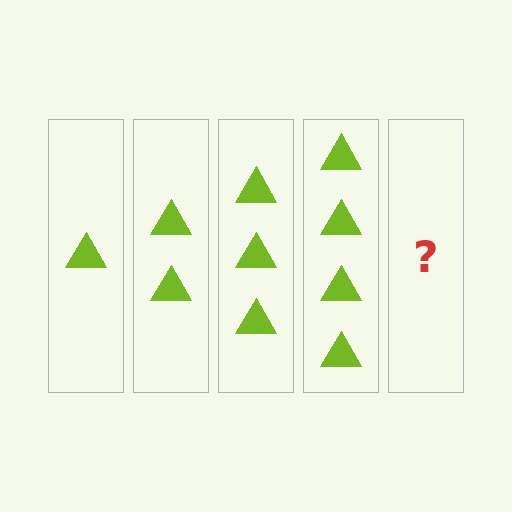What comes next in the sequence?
The next element should be 5 triangles.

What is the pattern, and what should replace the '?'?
The pattern is that each step adds one more triangle. The '?' should be 5 triangles.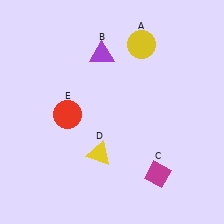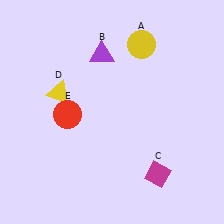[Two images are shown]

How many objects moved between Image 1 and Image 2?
1 object moved between the two images.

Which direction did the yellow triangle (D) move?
The yellow triangle (D) moved up.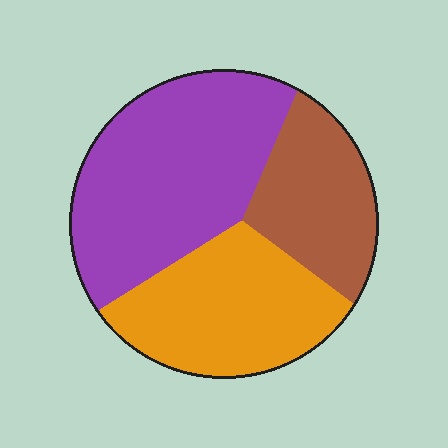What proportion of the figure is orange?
Orange takes up about one third (1/3) of the figure.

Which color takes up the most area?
Purple, at roughly 45%.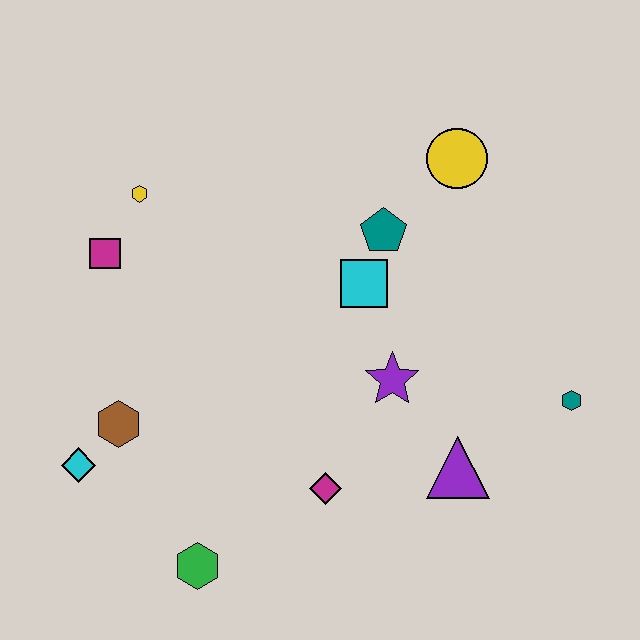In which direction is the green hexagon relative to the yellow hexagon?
The green hexagon is below the yellow hexagon.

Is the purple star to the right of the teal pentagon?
Yes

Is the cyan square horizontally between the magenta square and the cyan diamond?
No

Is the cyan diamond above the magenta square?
No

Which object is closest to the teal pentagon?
The cyan square is closest to the teal pentagon.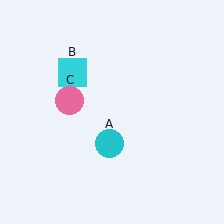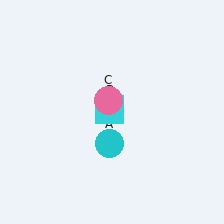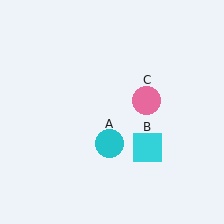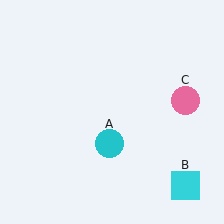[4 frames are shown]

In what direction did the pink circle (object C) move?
The pink circle (object C) moved right.